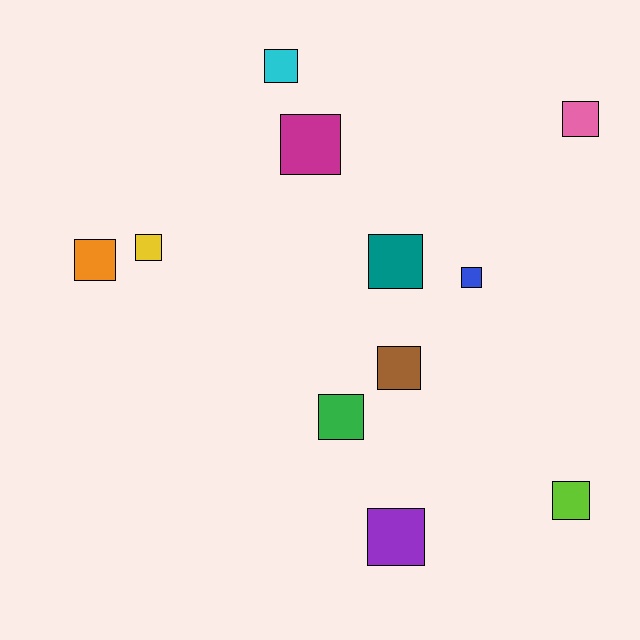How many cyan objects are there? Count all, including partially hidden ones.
There is 1 cyan object.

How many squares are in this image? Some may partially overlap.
There are 11 squares.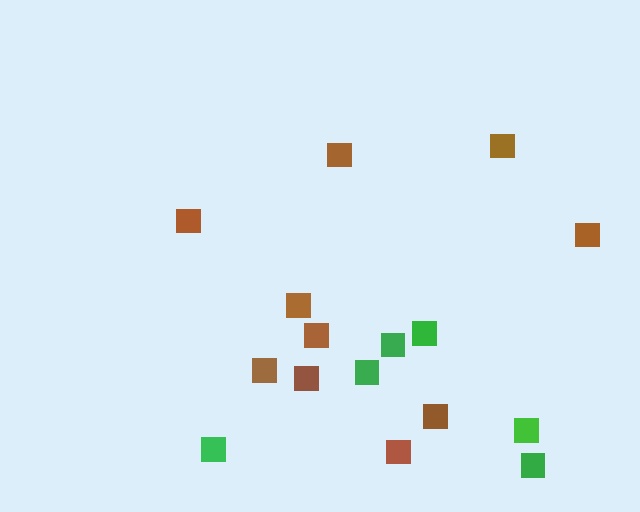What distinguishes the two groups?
There are 2 groups: one group of brown squares (10) and one group of green squares (6).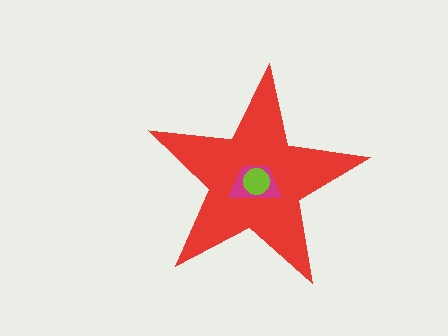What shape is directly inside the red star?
The magenta trapezoid.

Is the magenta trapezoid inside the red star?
Yes.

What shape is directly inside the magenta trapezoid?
The lime circle.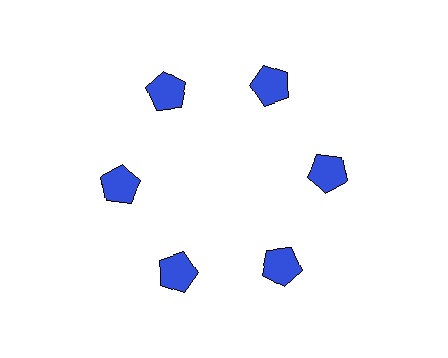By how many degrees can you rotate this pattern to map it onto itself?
The pattern maps onto itself every 60 degrees of rotation.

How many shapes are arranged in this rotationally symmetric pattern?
There are 6 shapes, arranged in 6 groups of 1.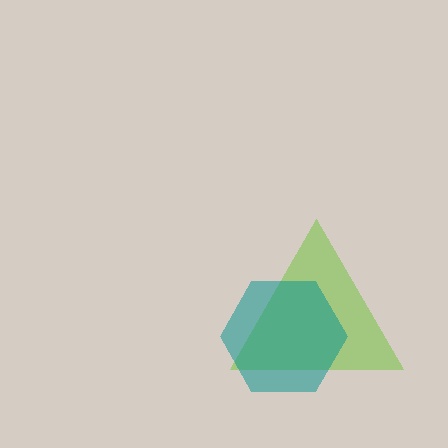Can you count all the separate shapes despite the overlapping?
Yes, there are 2 separate shapes.